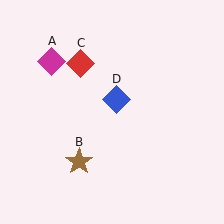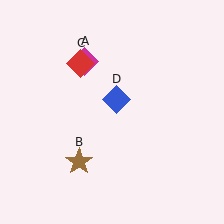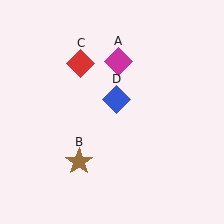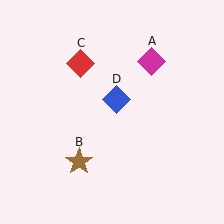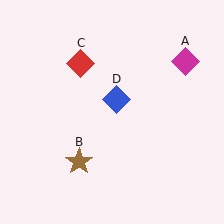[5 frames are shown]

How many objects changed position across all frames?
1 object changed position: magenta diamond (object A).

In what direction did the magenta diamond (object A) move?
The magenta diamond (object A) moved right.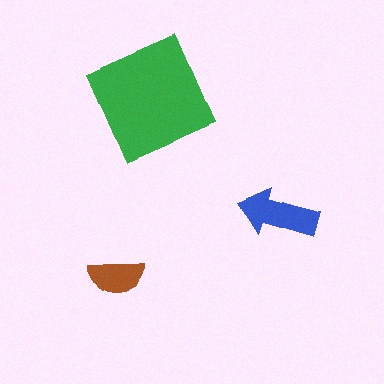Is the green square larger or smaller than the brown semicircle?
Larger.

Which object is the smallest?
The brown semicircle.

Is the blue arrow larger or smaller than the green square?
Smaller.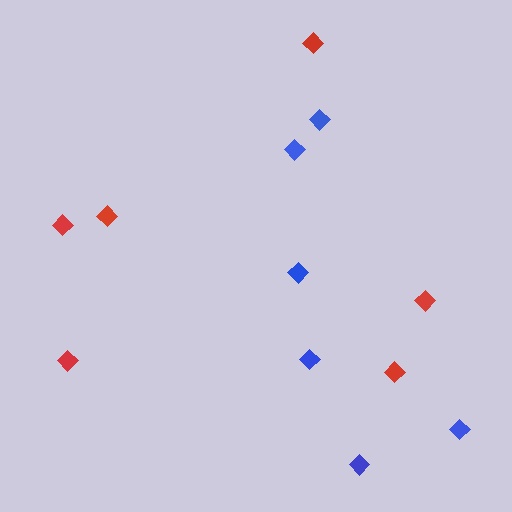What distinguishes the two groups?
There are 2 groups: one group of red diamonds (6) and one group of blue diamonds (6).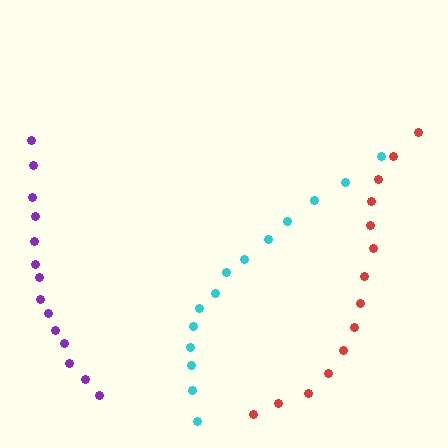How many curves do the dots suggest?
There are 3 distinct paths.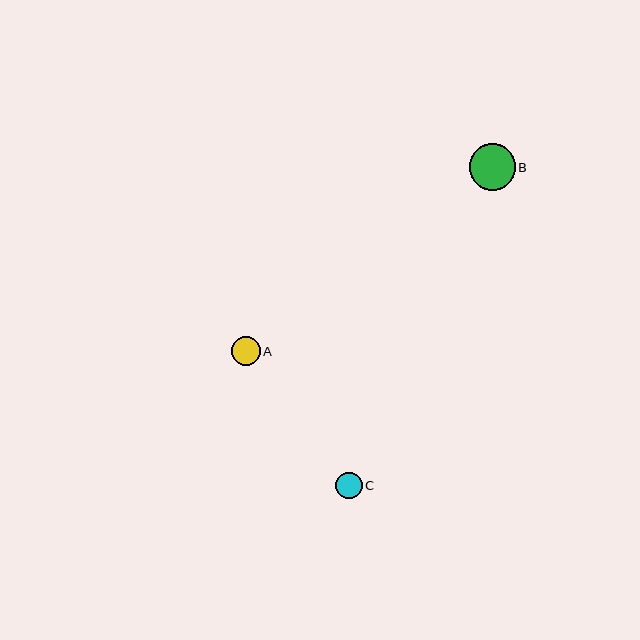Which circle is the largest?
Circle B is the largest with a size of approximately 46 pixels.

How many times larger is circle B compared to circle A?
Circle B is approximately 1.6 times the size of circle A.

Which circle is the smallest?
Circle C is the smallest with a size of approximately 27 pixels.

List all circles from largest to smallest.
From largest to smallest: B, A, C.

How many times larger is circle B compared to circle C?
Circle B is approximately 1.7 times the size of circle C.